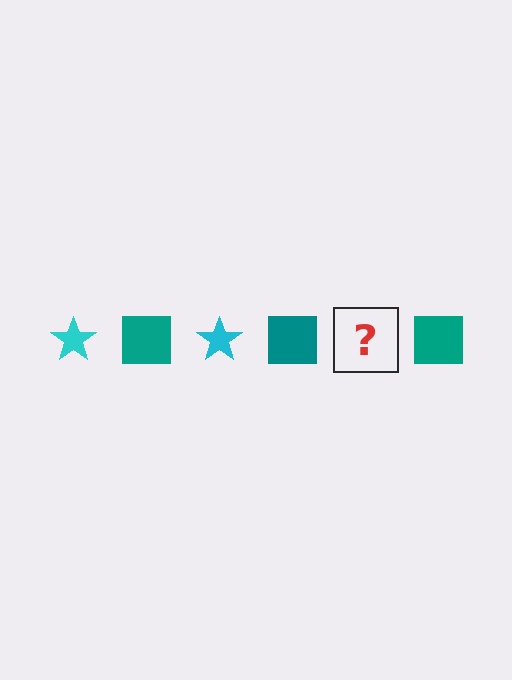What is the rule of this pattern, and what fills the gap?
The rule is that the pattern alternates between cyan star and teal square. The gap should be filled with a cyan star.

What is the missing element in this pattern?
The missing element is a cyan star.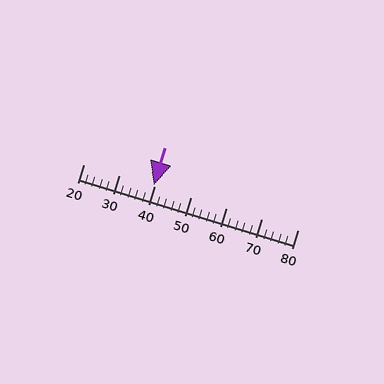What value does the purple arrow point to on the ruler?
The purple arrow points to approximately 40.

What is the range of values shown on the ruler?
The ruler shows values from 20 to 80.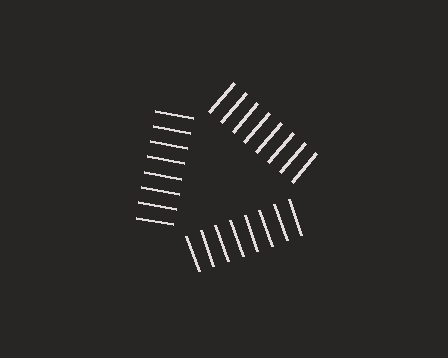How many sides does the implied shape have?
3 sides — the line-ends trace a triangle.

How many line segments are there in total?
24 — 8 along each of the 3 edges.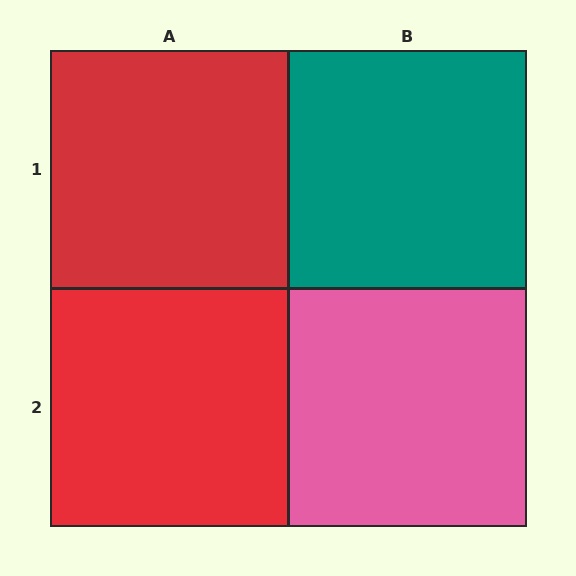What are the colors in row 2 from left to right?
Red, pink.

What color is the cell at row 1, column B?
Teal.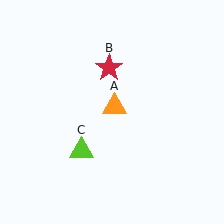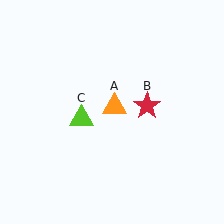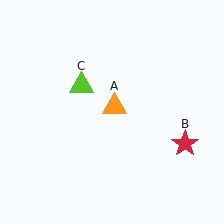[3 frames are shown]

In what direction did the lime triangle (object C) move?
The lime triangle (object C) moved up.